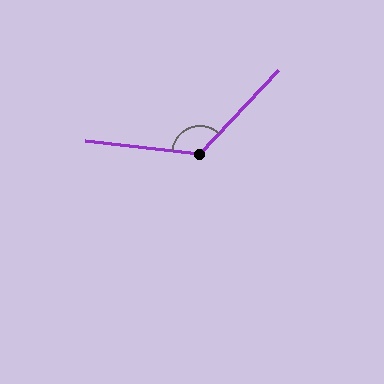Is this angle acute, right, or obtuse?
It is obtuse.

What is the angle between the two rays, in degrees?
Approximately 126 degrees.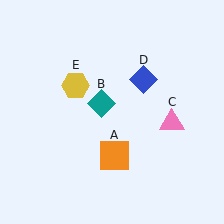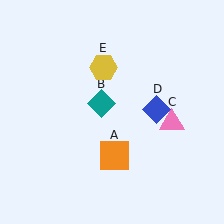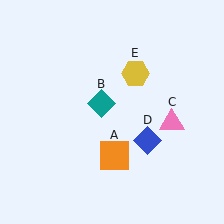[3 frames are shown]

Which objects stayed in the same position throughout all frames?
Orange square (object A) and teal diamond (object B) and pink triangle (object C) remained stationary.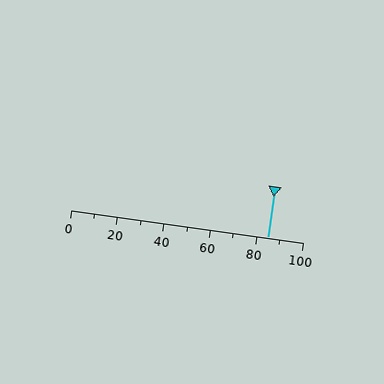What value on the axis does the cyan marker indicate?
The marker indicates approximately 85.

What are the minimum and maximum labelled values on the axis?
The axis runs from 0 to 100.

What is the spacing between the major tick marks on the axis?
The major ticks are spaced 20 apart.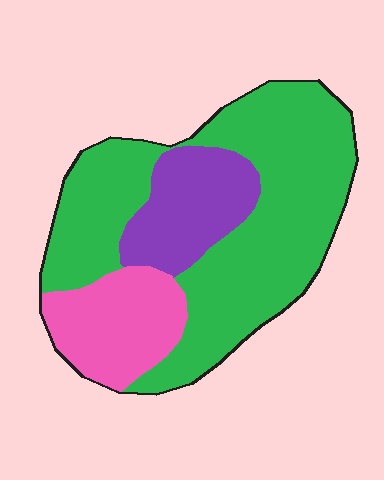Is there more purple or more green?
Green.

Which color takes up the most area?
Green, at roughly 65%.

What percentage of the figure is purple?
Purple takes up between a sixth and a third of the figure.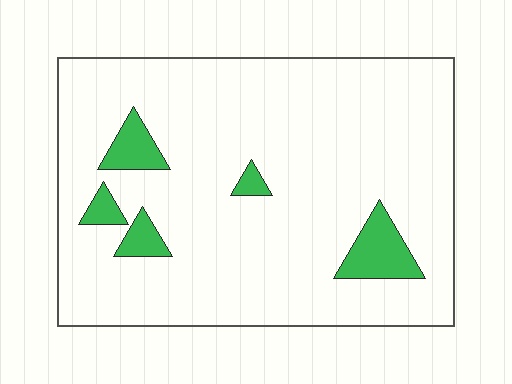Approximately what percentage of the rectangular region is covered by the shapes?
Approximately 10%.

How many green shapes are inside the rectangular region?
5.